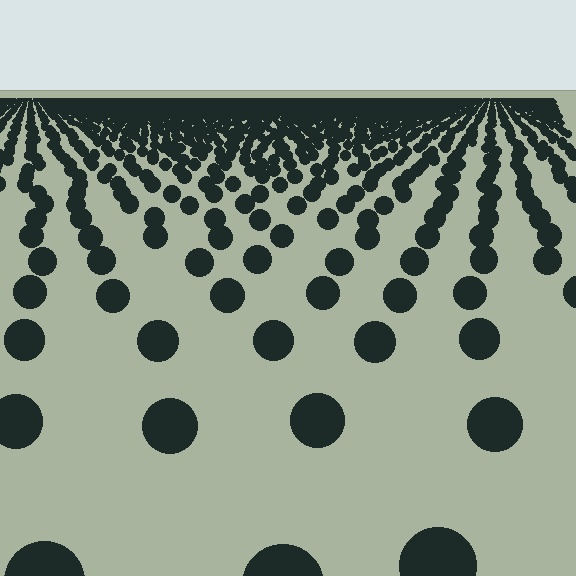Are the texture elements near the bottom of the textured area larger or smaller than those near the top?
Larger. Near the bottom, elements are closer to the viewer and appear at a bigger on-screen size.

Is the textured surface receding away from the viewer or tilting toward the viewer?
The surface is receding away from the viewer. Texture elements get smaller and denser toward the top.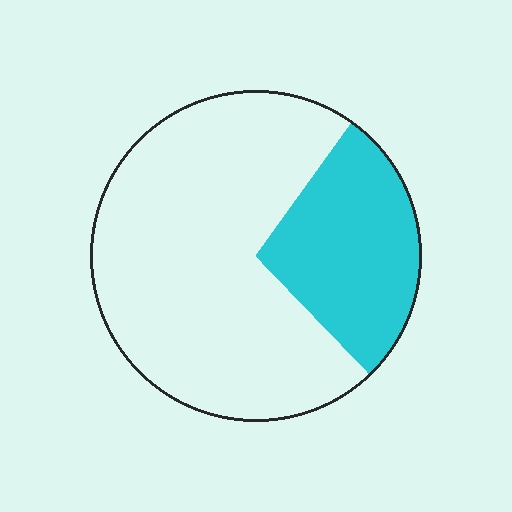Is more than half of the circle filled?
No.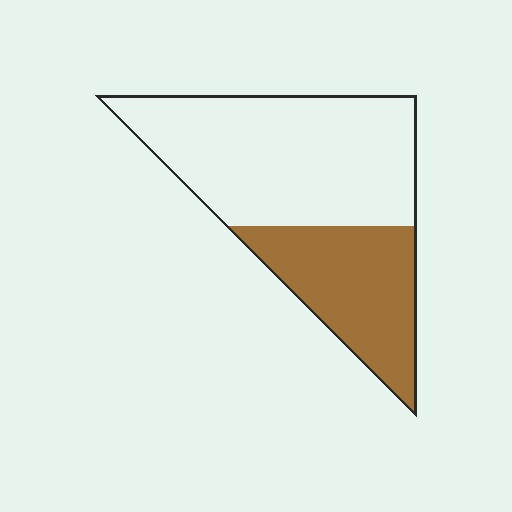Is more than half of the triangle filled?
No.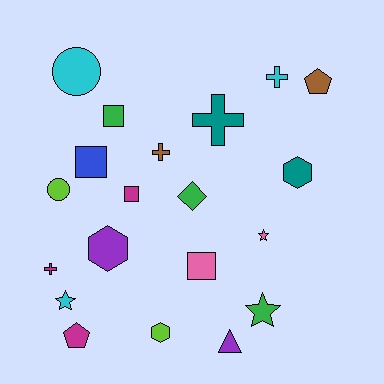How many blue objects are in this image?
There is 1 blue object.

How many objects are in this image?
There are 20 objects.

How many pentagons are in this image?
There are 2 pentagons.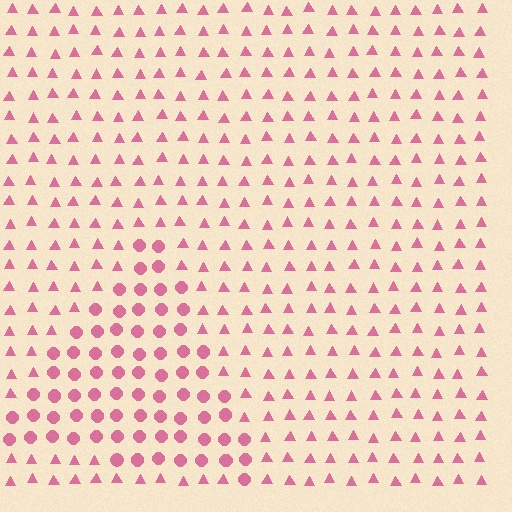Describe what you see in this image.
The image is filled with small pink elements arranged in a uniform grid. A triangle-shaped region contains circles, while the surrounding area contains triangles. The boundary is defined purely by the change in element shape.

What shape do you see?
I see a triangle.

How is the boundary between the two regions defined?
The boundary is defined by a change in element shape: circles inside vs. triangles outside. All elements share the same color and spacing.